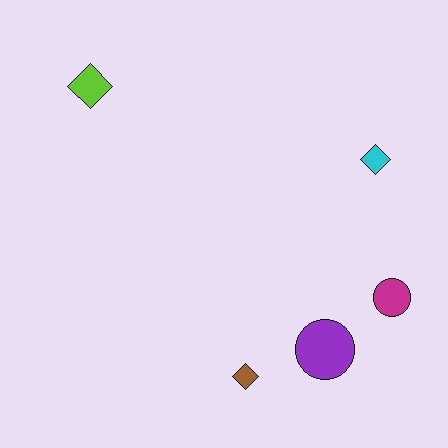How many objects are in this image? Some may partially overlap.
There are 5 objects.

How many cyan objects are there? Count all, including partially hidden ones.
There is 1 cyan object.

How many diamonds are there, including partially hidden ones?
There are 3 diamonds.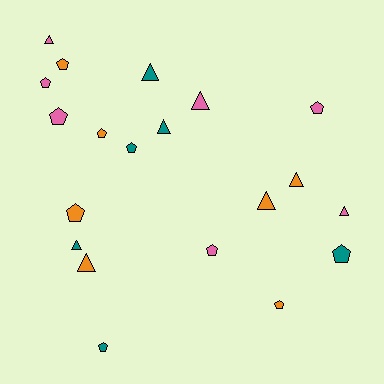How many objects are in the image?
There are 20 objects.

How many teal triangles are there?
There are 3 teal triangles.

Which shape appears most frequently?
Pentagon, with 11 objects.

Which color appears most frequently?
Pink, with 7 objects.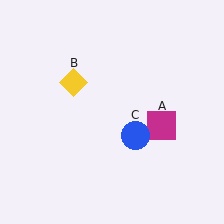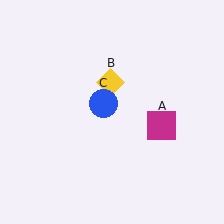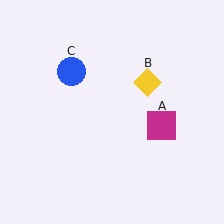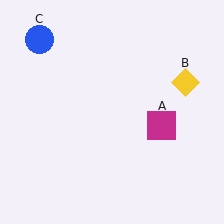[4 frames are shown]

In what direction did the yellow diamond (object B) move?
The yellow diamond (object B) moved right.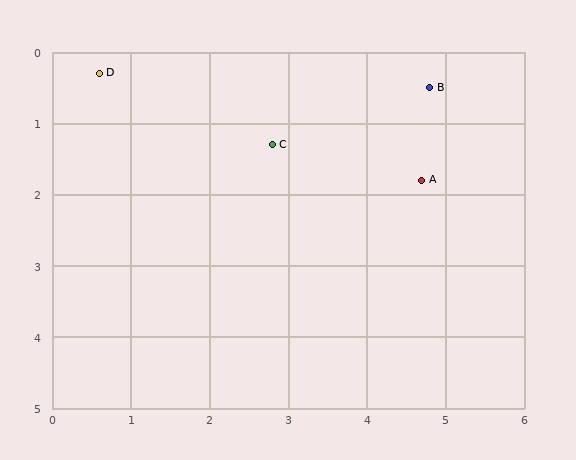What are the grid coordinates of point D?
Point D is at approximately (0.6, 0.3).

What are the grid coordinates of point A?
Point A is at approximately (4.7, 1.8).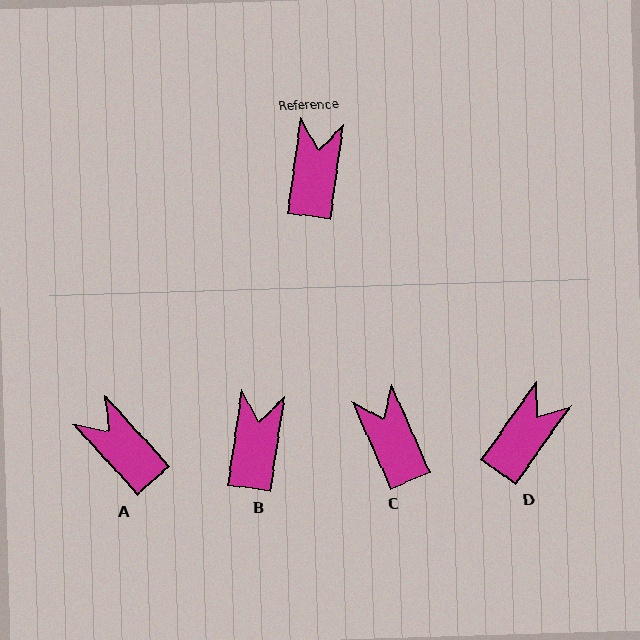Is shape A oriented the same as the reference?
No, it is off by about 50 degrees.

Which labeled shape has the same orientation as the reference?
B.